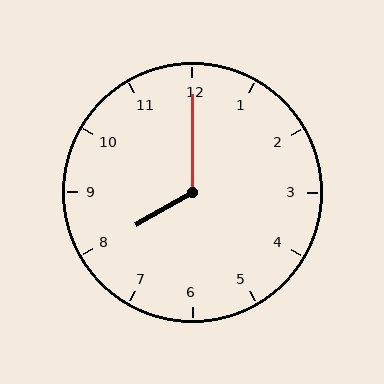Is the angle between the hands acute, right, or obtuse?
It is obtuse.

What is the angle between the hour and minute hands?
Approximately 120 degrees.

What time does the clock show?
8:00.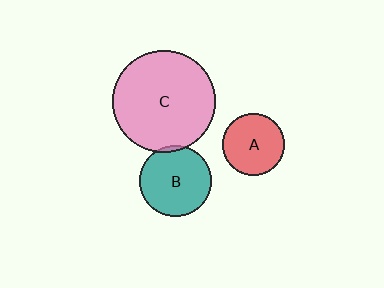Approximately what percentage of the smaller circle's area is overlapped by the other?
Approximately 5%.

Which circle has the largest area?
Circle C (pink).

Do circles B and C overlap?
Yes.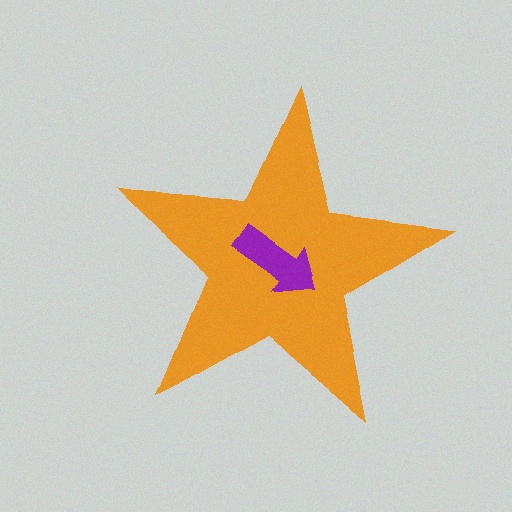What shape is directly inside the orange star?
The purple arrow.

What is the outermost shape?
The orange star.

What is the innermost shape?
The purple arrow.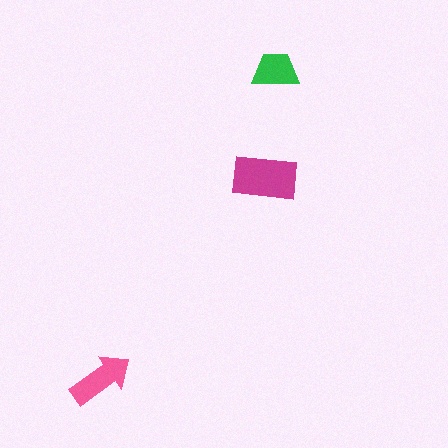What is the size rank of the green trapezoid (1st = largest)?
3rd.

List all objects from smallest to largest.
The green trapezoid, the pink arrow, the magenta rectangle.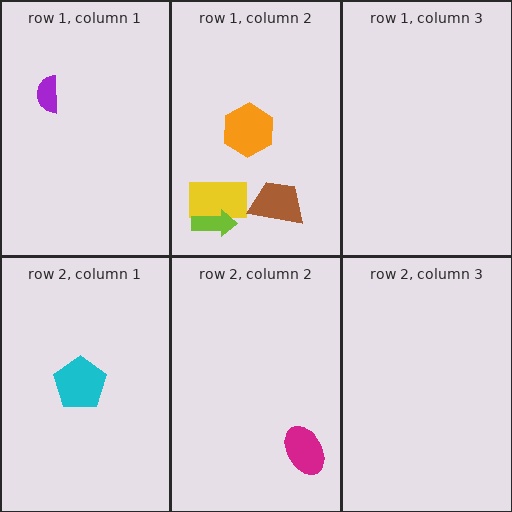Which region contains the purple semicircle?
The row 1, column 1 region.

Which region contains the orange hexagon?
The row 1, column 2 region.